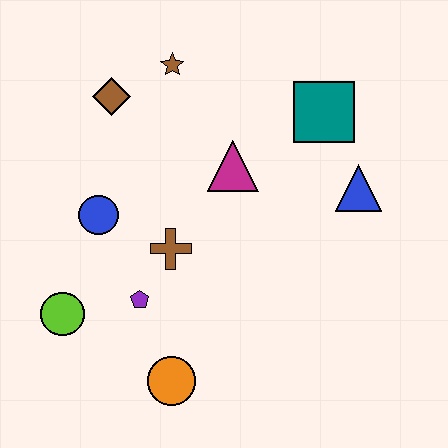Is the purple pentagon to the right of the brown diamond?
Yes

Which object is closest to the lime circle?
The purple pentagon is closest to the lime circle.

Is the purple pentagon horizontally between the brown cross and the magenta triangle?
No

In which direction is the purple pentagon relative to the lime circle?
The purple pentagon is to the right of the lime circle.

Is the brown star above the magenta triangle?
Yes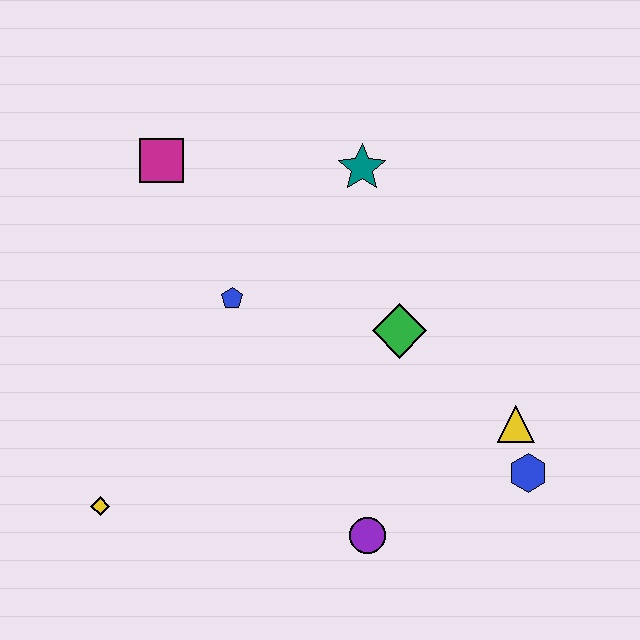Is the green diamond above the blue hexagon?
Yes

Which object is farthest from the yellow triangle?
The magenta square is farthest from the yellow triangle.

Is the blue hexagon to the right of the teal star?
Yes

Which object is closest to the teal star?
The green diamond is closest to the teal star.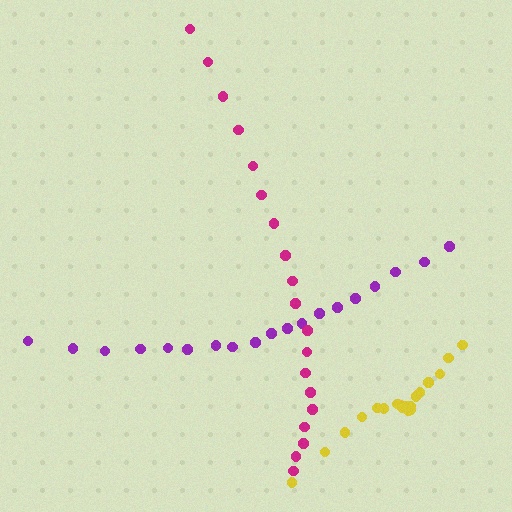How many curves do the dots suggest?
There are 3 distinct paths.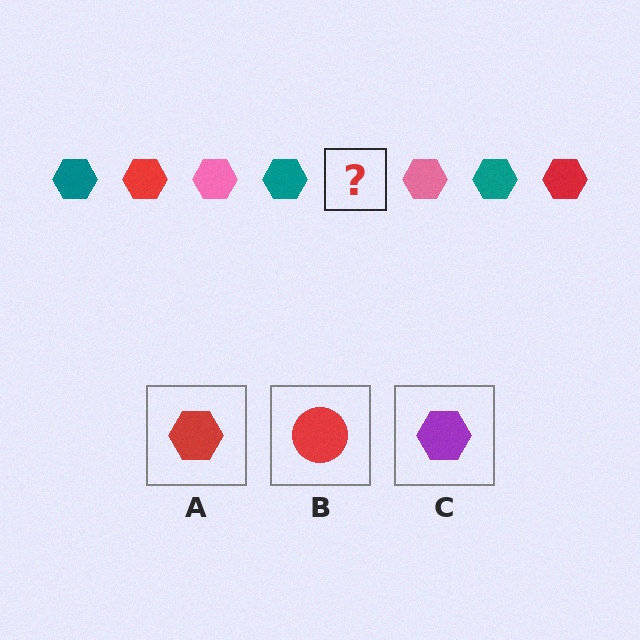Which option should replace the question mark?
Option A.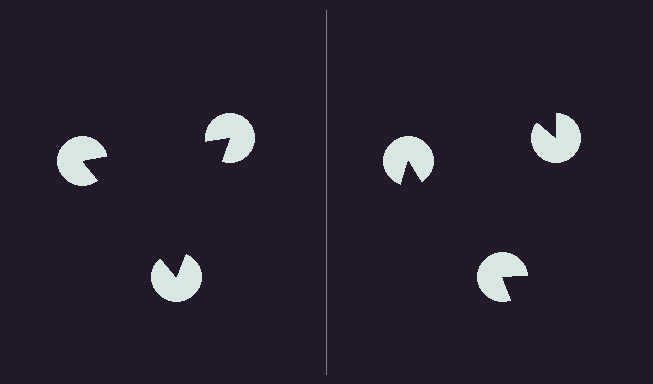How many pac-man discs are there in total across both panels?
6 — 3 on each side.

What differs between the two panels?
The pac-man discs are positioned identically on both sides; only the wedge orientations differ. On the left they align to a triangle; on the right they are misaligned.